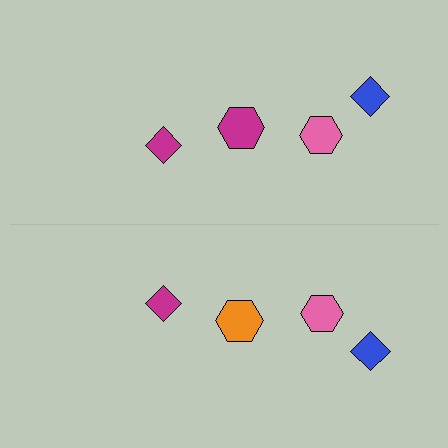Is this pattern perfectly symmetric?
No, the pattern is not perfectly symmetric. The orange hexagon on the bottom side breaks the symmetry — its mirror counterpart is magenta.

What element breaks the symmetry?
The orange hexagon on the bottom side breaks the symmetry — its mirror counterpart is magenta.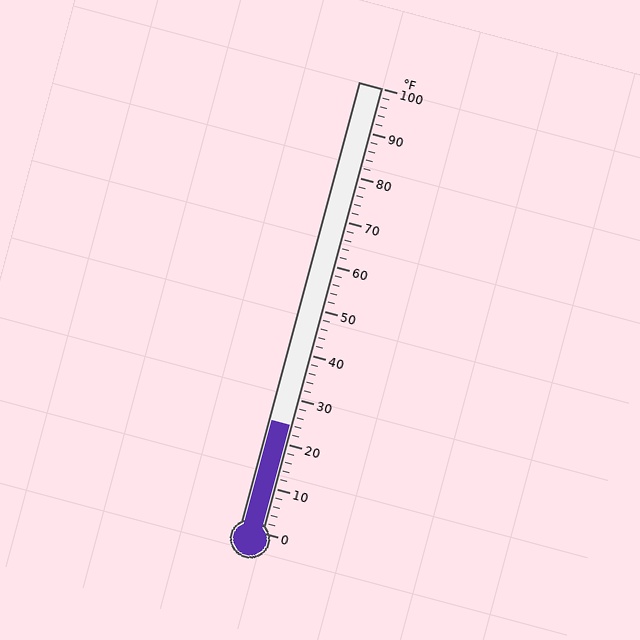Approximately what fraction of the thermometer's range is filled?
The thermometer is filled to approximately 25% of its range.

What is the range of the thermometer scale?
The thermometer scale ranges from 0°F to 100°F.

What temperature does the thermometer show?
The thermometer shows approximately 24°F.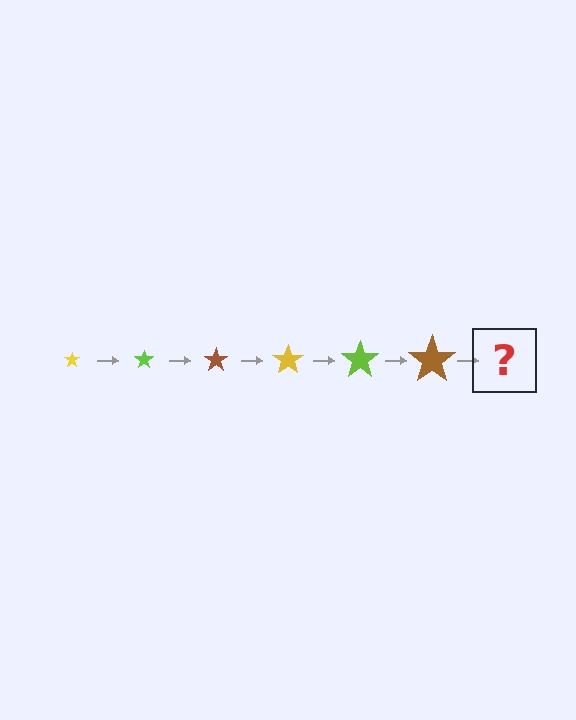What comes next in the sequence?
The next element should be a yellow star, larger than the previous one.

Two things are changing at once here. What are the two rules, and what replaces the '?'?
The two rules are that the star grows larger each step and the color cycles through yellow, lime, and brown. The '?' should be a yellow star, larger than the previous one.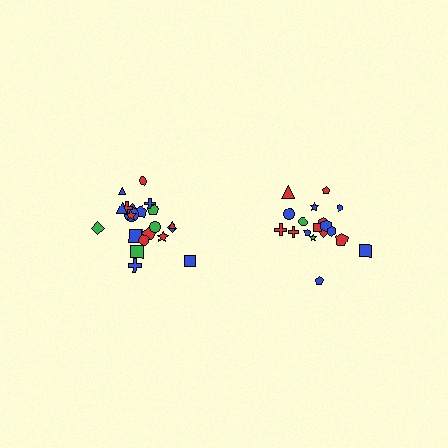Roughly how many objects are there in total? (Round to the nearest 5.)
Roughly 40 objects in total.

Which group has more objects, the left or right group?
The left group.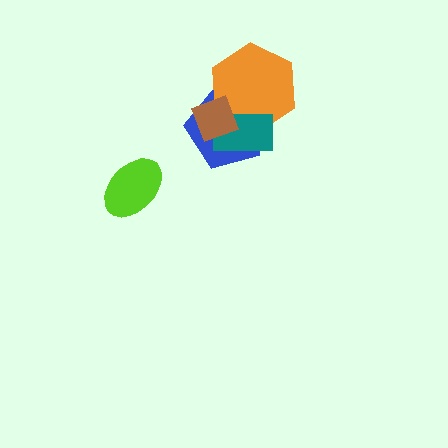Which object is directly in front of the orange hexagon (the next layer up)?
The teal rectangle is directly in front of the orange hexagon.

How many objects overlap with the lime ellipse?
0 objects overlap with the lime ellipse.